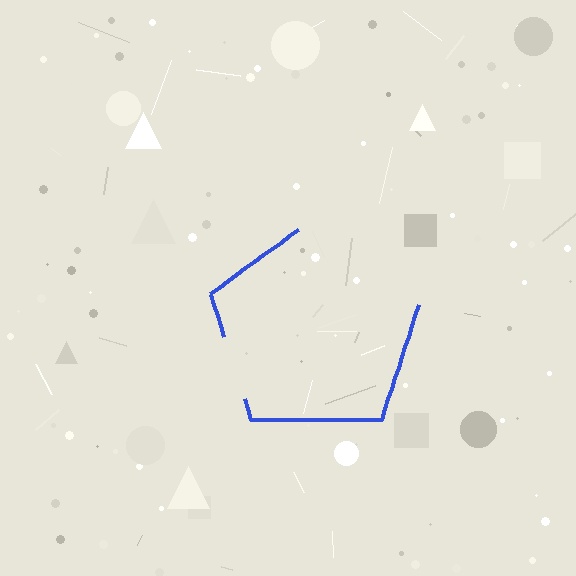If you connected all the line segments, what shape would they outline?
They would outline a pentagon.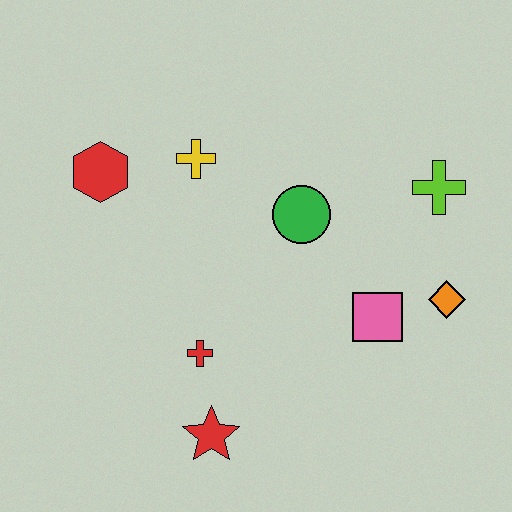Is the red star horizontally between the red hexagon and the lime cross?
Yes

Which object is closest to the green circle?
The yellow cross is closest to the green circle.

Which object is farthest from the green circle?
The red star is farthest from the green circle.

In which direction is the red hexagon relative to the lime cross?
The red hexagon is to the left of the lime cross.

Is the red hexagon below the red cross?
No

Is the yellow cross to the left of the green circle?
Yes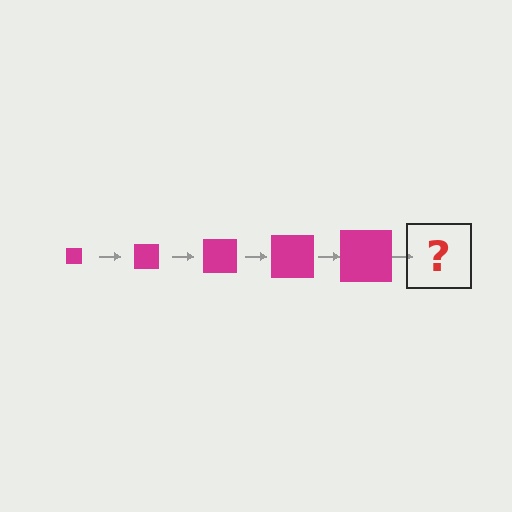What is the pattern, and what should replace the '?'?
The pattern is that the square gets progressively larger each step. The '?' should be a magenta square, larger than the previous one.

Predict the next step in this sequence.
The next step is a magenta square, larger than the previous one.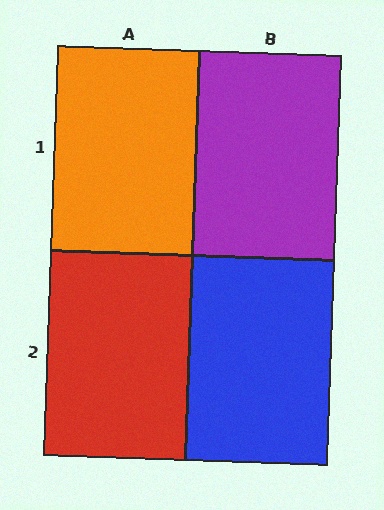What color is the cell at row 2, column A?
Red.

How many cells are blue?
1 cell is blue.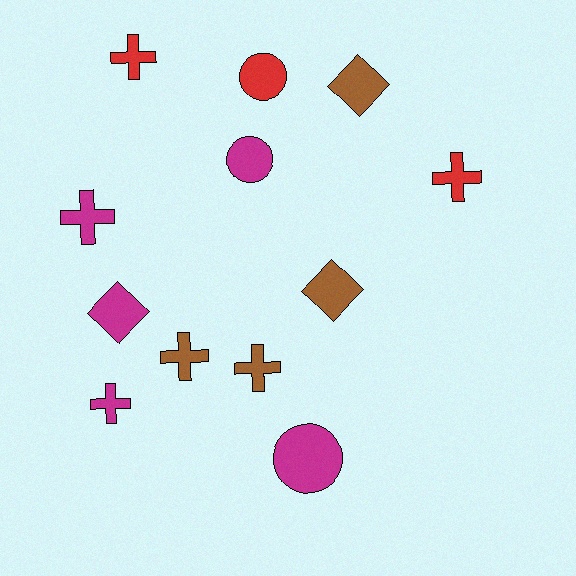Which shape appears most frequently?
Cross, with 6 objects.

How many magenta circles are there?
There are 2 magenta circles.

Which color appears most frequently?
Magenta, with 5 objects.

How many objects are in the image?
There are 12 objects.